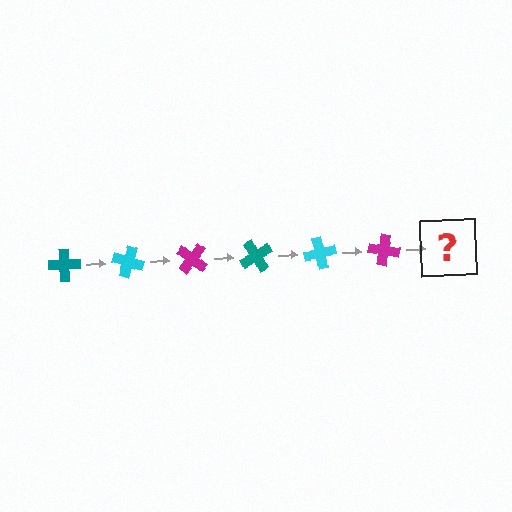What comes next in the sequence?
The next element should be a teal cross, rotated 120 degrees from the start.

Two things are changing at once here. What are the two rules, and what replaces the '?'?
The two rules are that it rotates 20 degrees each step and the color cycles through teal, cyan, and magenta. The '?' should be a teal cross, rotated 120 degrees from the start.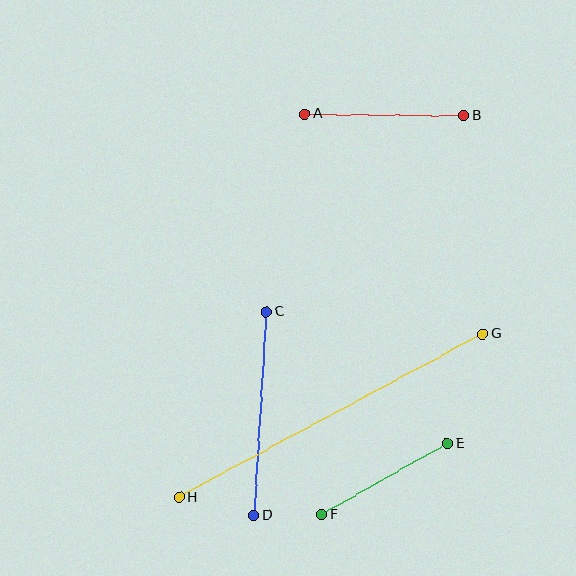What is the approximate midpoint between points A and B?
The midpoint is at approximately (384, 115) pixels.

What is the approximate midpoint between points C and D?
The midpoint is at approximately (260, 413) pixels.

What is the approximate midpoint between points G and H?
The midpoint is at approximately (331, 416) pixels.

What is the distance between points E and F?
The distance is approximately 144 pixels.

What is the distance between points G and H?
The distance is approximately 345 pixels.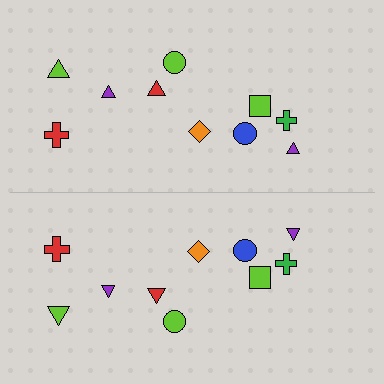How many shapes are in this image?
There are 20 shapes in this image.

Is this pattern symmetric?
Yes, this pattern has bilateral (reflection) symmetry.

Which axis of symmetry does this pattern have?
The pattern has a horizontal axis of symmetry running through the center of the image.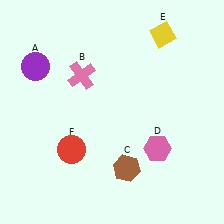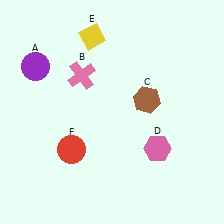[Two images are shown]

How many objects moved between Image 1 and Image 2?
2 objects moved between the two images.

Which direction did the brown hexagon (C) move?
The brown hexagon (C) moved up.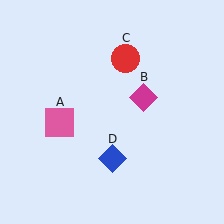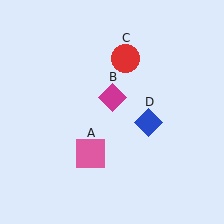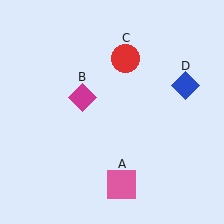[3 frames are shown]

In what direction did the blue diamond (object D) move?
The blue diamond (object D) moved up and to the right.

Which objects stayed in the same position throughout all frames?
Red circle (object C) remained stationary.